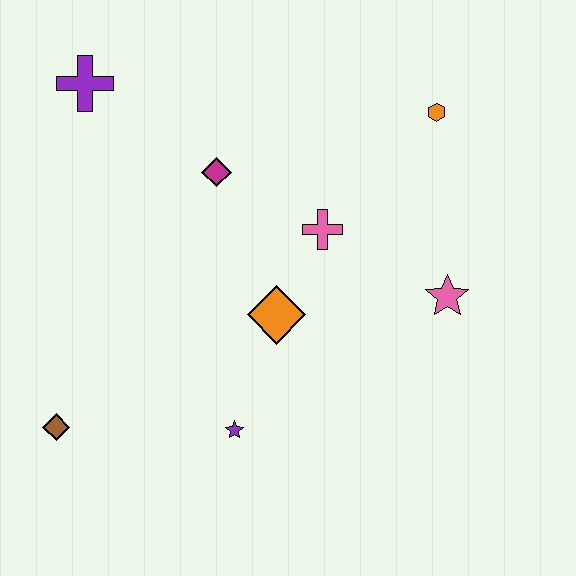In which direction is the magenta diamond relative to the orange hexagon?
The magenta diamond is to the left of the orange hexagon.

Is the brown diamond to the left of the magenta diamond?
Yes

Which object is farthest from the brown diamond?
The orange hexagon is farthest from the brown diamond.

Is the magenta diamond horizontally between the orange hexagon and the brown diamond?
Yes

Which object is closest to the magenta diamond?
The pink cross is closest to the magenta diamond.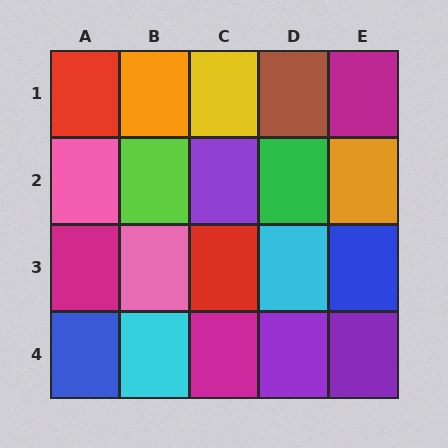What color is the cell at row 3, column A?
Magenta.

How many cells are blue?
2 cells are blue.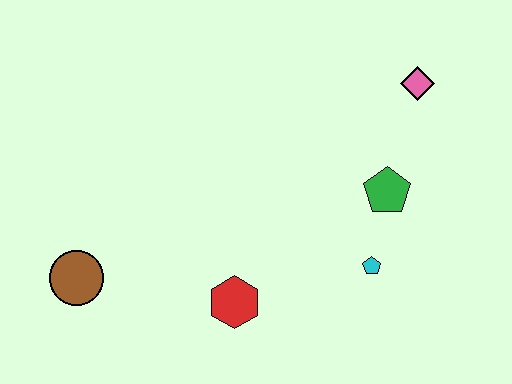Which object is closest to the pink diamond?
The green pentagon is closest to the pink diamond.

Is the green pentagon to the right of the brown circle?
Yes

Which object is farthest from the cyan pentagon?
The brown circle is farthest from the cyan pentagon.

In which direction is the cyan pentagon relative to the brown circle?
The cyan pentagon is to the right of the brown circle.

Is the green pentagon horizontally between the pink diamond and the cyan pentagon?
Yes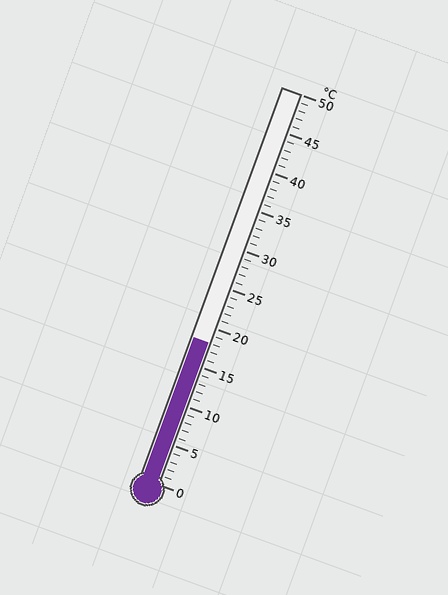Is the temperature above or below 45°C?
The temperature is below 45°C.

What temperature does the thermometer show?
The thermometer shows approximately 18°C.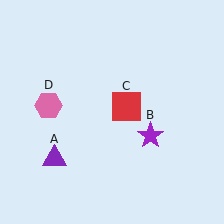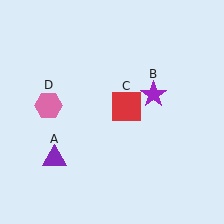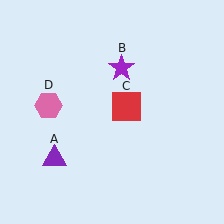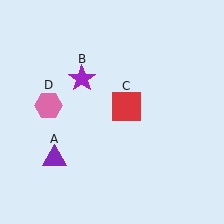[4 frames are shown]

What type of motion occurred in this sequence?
The purple star (object B) rotated counterclockwise around the center of the scene.